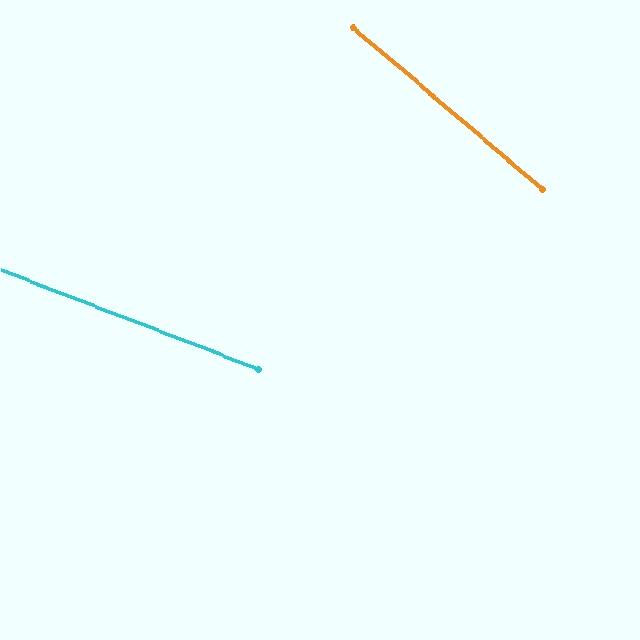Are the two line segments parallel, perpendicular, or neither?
Neither parallel nor perpendicular — they differ by about 20°.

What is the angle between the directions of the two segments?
Approximately 20 degrees.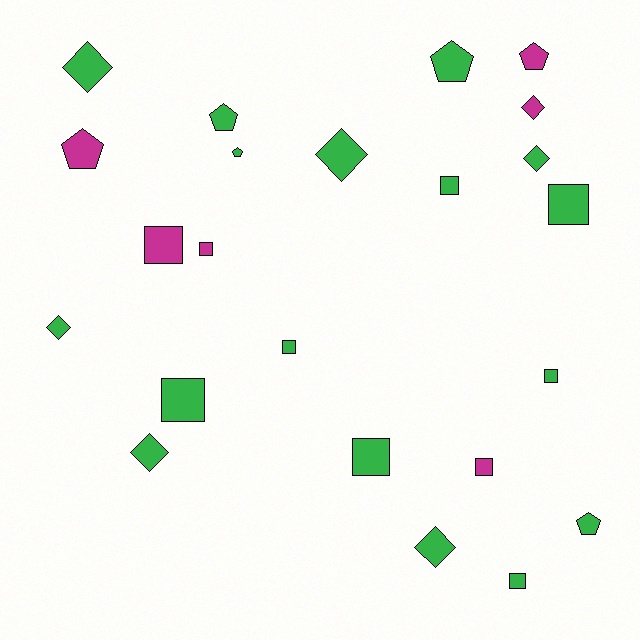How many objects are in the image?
There are 23 objects.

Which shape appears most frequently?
Square, with 10 objects.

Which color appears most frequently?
Green, with 17 objects.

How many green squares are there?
There are 7 green squares.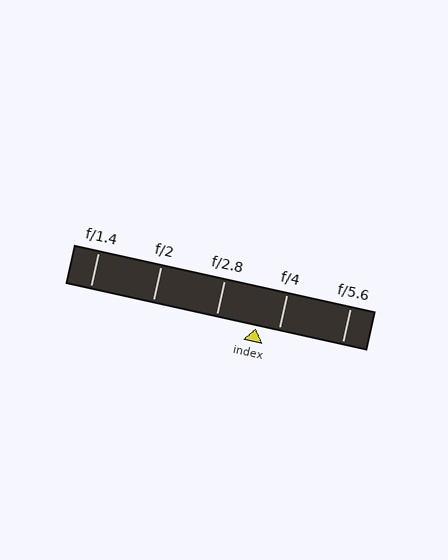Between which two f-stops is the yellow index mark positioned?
The index mark is between f/2.8 and f/4.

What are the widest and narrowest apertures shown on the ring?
The widest aperture shown is f/1.4 and the narrowest is f/5.6.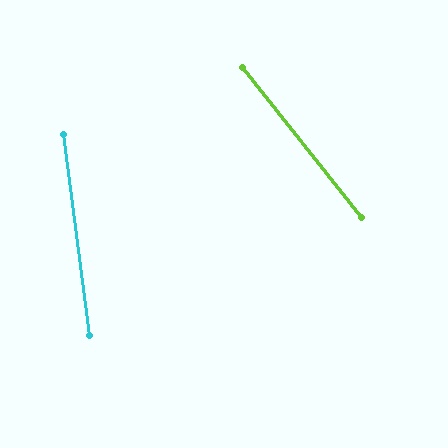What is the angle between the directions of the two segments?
Approximately 31 degrees.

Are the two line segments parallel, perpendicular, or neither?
Neither parallel nor perpendicular — they differ by about 31°.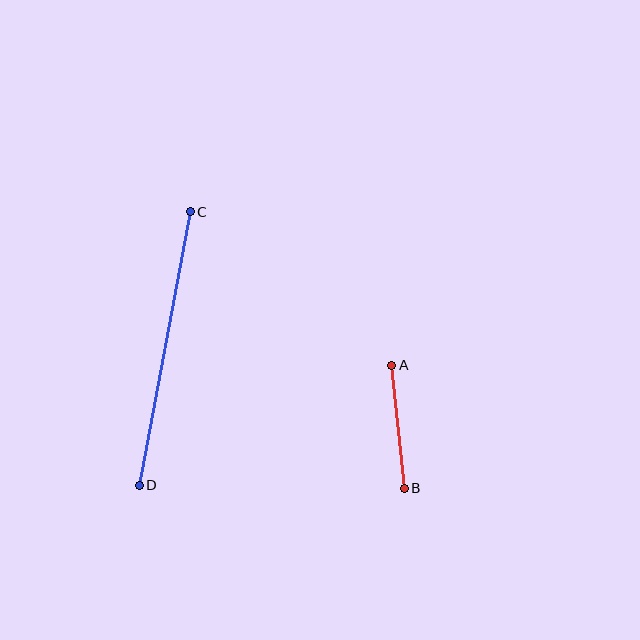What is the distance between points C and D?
The distance is approximately 278 pixels.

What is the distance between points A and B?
The distance is approximately 123 pixels.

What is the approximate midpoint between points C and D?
The midpoint is at approximately (165, 349) pixels.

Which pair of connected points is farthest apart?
Points C and D are farthest apart.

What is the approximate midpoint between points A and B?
The midpoint is at approximately (398, 427) pixels.